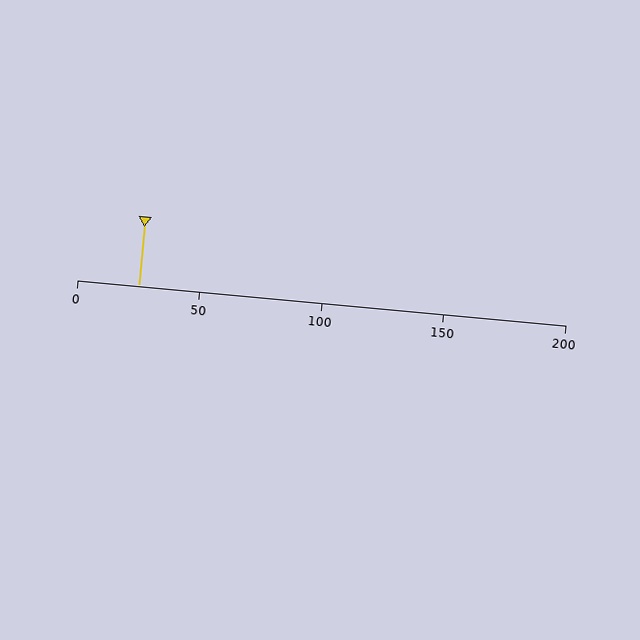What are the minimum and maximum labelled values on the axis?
The axis runs from 0 to 200.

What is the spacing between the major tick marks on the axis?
The major ticks are spaced 50 apart.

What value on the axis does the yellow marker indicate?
The marker indicates approximately 25.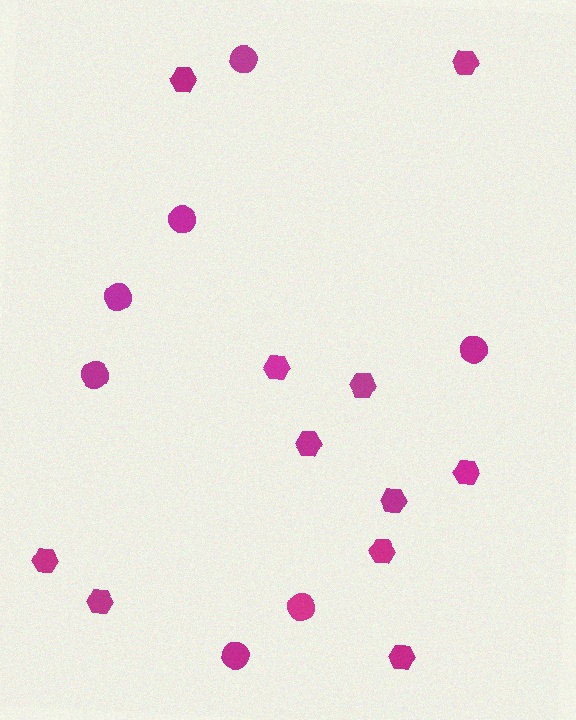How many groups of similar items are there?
There are 2 groups: one group of hexagons (11) and one group of circles (7).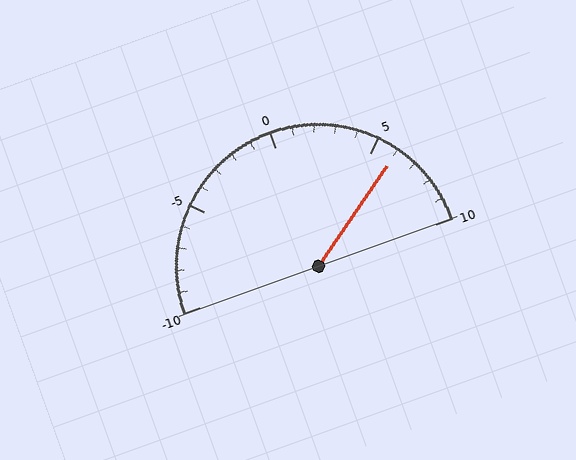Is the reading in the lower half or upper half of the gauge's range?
The reading is in the upper half of the range (-10 to 10).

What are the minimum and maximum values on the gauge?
The gauge ranges from -10 to 10.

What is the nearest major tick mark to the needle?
The nearest major tick mark is 5.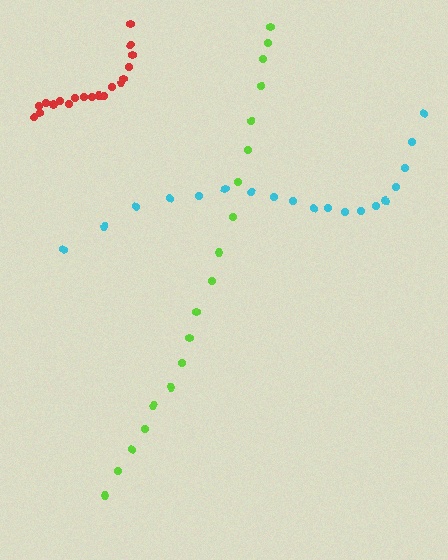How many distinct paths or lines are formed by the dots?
There are 3 distinct paths.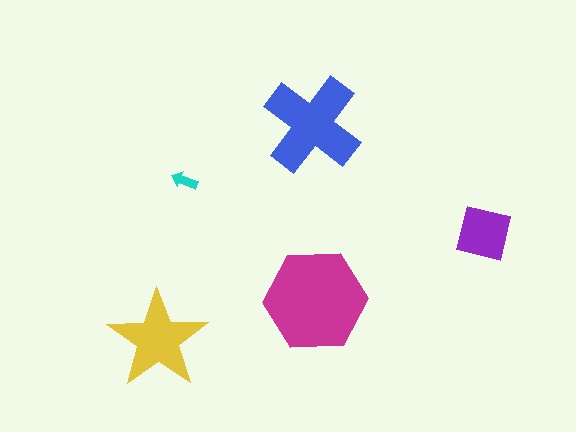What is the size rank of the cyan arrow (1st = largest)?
5th.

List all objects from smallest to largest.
The cyan arrow, the purple square, the yellow star, the blue cross, the magenta hexagon.